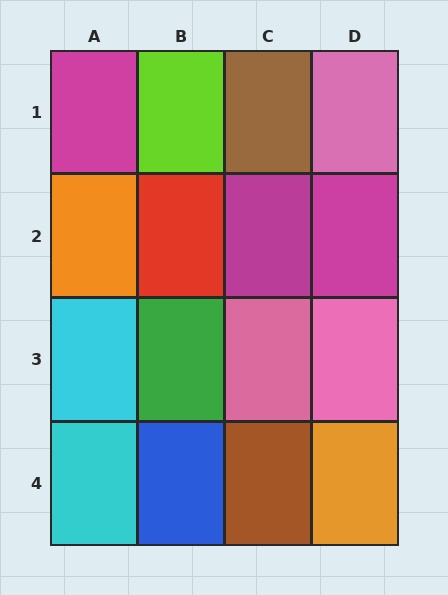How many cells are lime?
1 cell is lime.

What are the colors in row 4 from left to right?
Cyan, blue, brown, orange.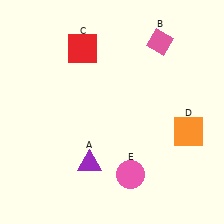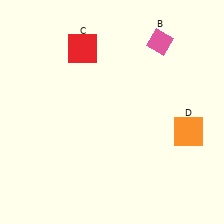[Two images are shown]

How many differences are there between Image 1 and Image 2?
There are 2 differences between the two images.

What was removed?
The purple triangle (A), the pink circle (E) were removed in Image 2.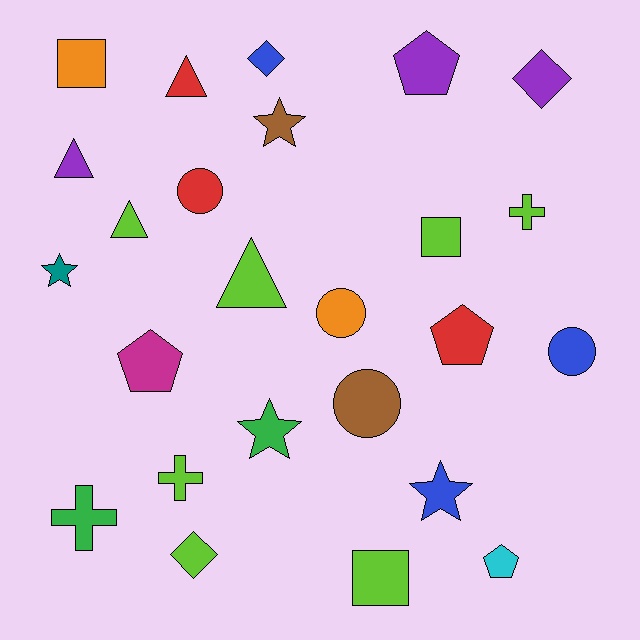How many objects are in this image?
There are 25 objects.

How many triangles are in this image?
There are 4 triangles.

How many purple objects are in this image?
There are 3 purple objects.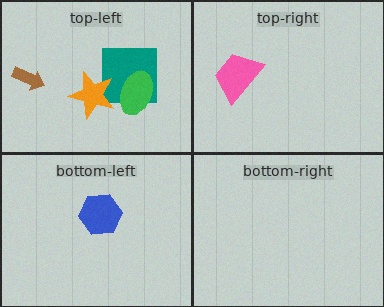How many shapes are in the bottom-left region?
1.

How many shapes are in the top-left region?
4.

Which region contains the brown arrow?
The top-left region.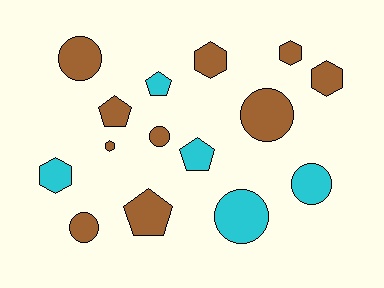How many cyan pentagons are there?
There are 2 cyan pentagons.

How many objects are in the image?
There are 15 objects.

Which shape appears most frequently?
Circle, with 6 objects.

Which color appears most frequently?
Brown, with 10 objects.